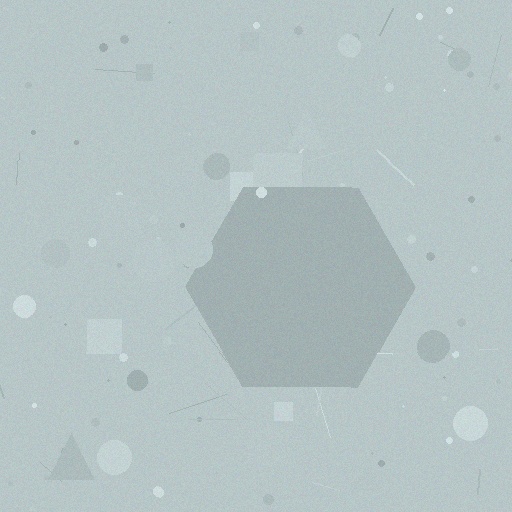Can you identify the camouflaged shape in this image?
The camouflaged shape is a hexagon.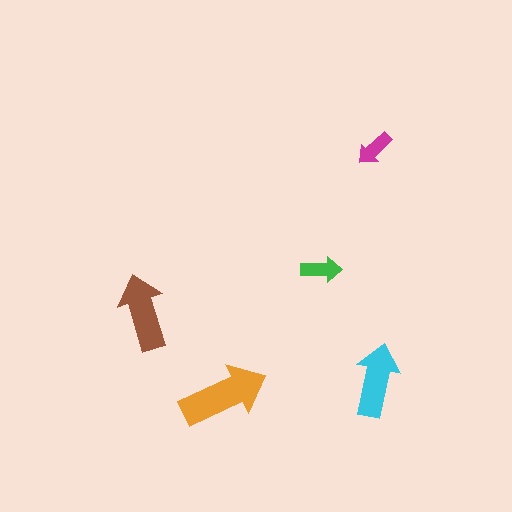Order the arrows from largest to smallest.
the orange one, the brown one, the cyan one, the green one, the magenta one.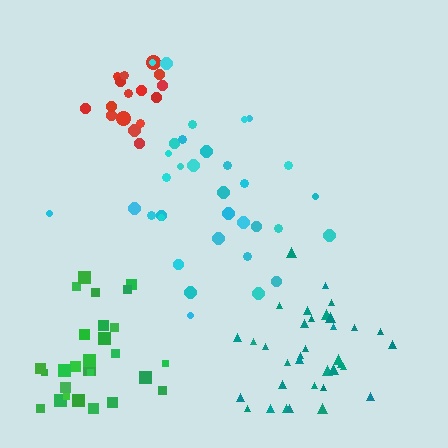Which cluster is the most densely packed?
Teal.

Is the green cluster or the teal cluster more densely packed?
Teal.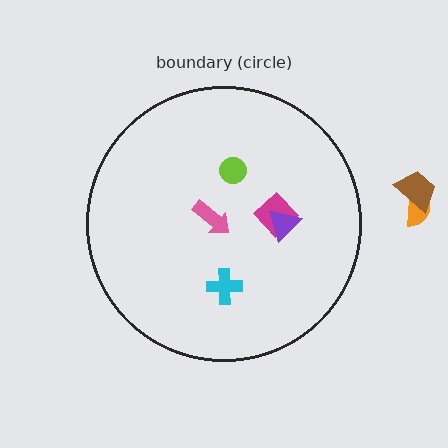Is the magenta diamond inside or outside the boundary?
Inside.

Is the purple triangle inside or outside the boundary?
Inside.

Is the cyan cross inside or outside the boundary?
Inside.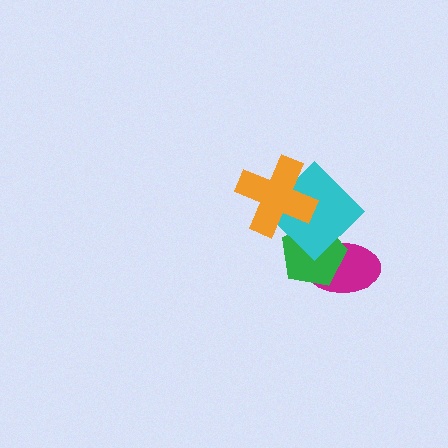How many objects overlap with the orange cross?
1 object overlaps with the orange cross.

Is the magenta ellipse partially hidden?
Yes, it is partially covered by another shape.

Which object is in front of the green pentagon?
The cyan diamond is in front of the green pentagon.